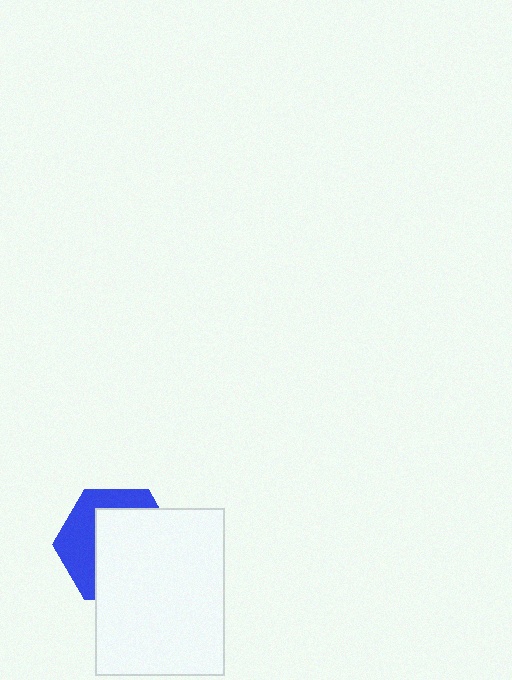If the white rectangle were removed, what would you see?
You would see the complete blue hexagon.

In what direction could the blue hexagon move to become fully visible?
The blue hexagon could move toward the upper-left. That would shift it out from behind the white rectangle entirely.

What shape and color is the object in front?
The object in front is a white rectangle.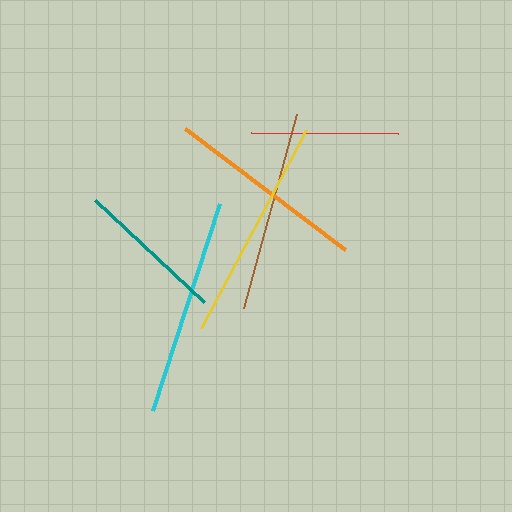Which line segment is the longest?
The yellow line is the longest at approximately 224 pixels.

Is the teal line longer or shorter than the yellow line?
The yellow line is longer than the teal line.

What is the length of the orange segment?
The orange segment is approximately 201 pixels long.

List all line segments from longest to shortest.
From longest to shortest: yellow, cyan, brown, orange, teal, red.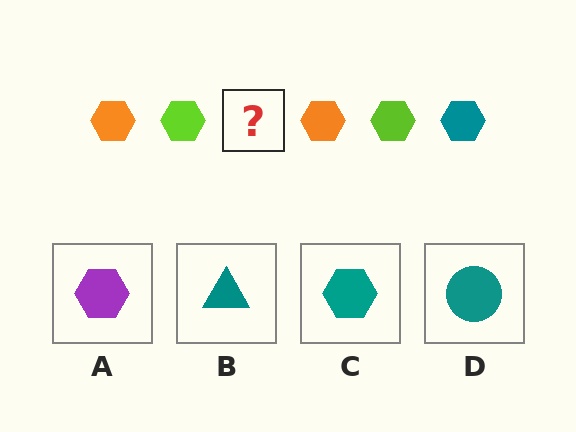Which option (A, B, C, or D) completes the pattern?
C.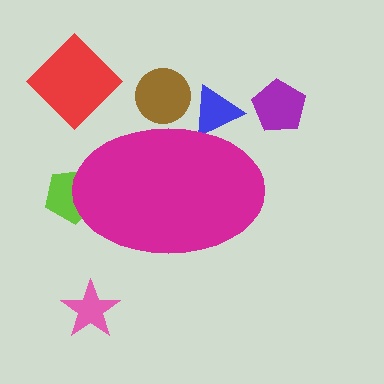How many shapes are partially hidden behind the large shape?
3 shapes are partially hidden.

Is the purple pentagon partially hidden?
No, the purple pentagon is fully visible.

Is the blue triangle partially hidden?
Yes, the blue triangle is partially hidden behind the magenta ellipse.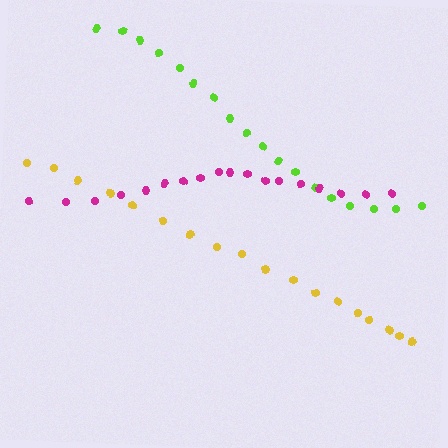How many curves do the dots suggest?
There are 3 distinct paths.